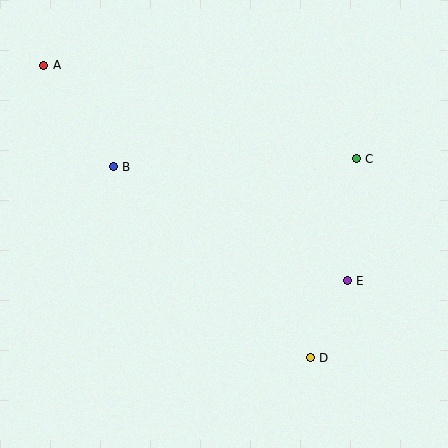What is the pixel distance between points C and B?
The distance between C and B is 243 pixels.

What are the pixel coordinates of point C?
Point C is at (356, 159).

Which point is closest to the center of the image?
Point B at (113, 167) is closest to the center.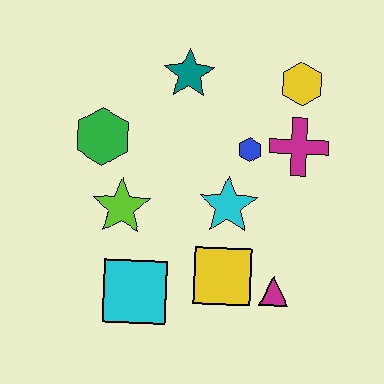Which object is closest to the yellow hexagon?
The magenta cross is closest to the yellow hexagon.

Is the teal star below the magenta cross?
No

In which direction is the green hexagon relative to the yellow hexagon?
The green hexagon is to the left of the yellow hexagon.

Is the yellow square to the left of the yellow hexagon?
Yes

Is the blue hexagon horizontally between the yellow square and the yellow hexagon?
Yes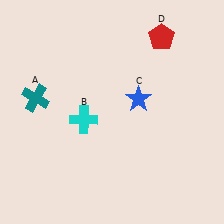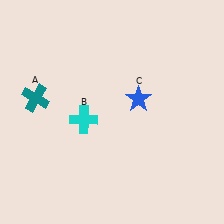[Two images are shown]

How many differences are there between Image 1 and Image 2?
There is 1 difference between the two images.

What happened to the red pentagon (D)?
The red pentagon (D) was removed in Image 2. It was in the top-right area of Image 1.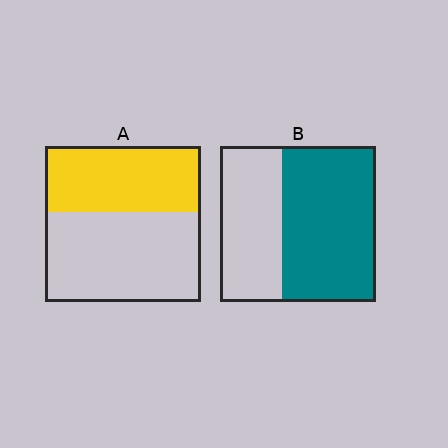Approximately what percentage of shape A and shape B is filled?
A is approximately 40% and B is approximately 60%.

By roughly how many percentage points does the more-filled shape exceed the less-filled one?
By roughly 20 percentage points (B over A).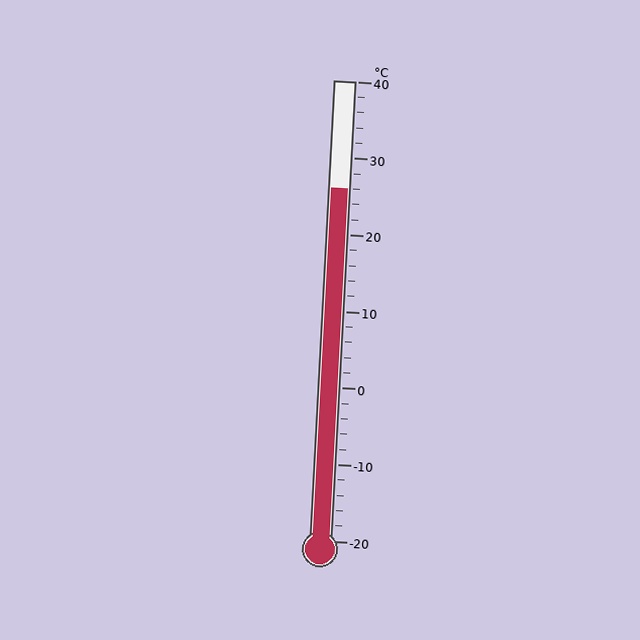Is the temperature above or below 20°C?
The temperature is above 20°C.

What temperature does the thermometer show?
The thermometer shows approximately 26°C.